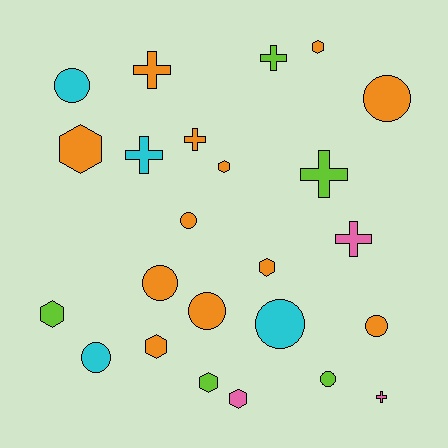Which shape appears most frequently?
Circle, with 9 objects.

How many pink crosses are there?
There are 2 pink crosses.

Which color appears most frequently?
Orange, with 12 objects.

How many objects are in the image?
There are 24 objects.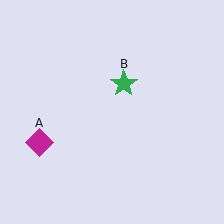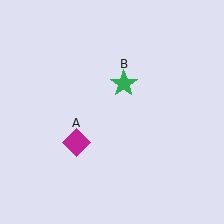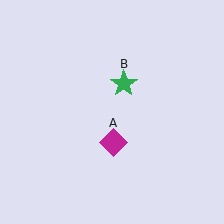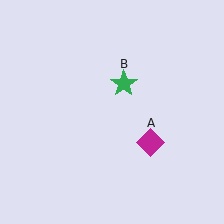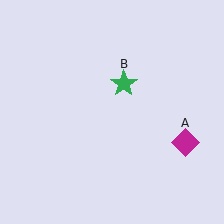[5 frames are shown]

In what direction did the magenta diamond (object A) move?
The magenta diamond (object A) moved right.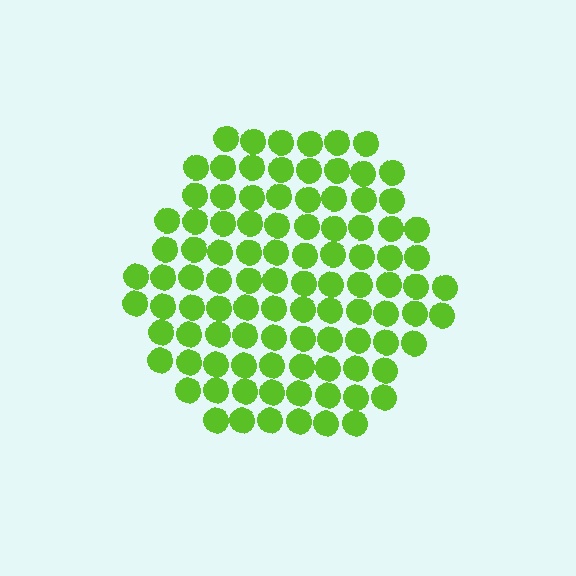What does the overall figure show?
The overall figure shows a hexagon.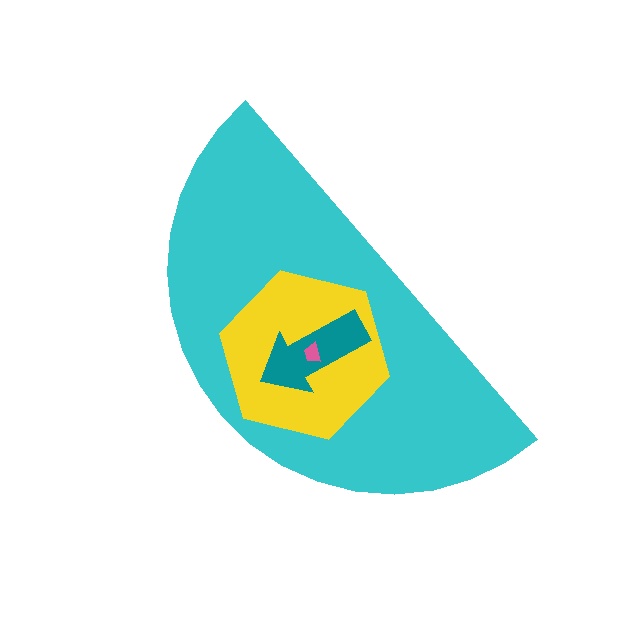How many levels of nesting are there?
4.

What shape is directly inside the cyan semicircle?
The yellow hexagon.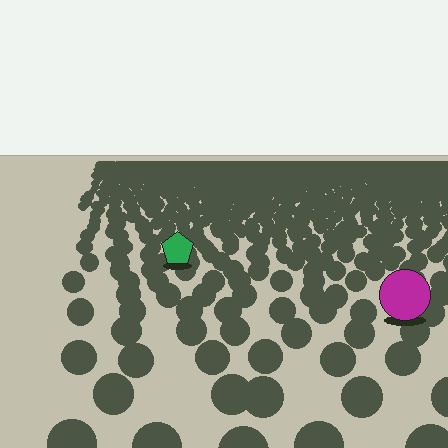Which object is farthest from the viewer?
The green pentagon is farthest from the viewer. It appears smaller and the ground texture around it is denser.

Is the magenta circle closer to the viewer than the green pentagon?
Yes. The magenta circle is closer — you can tell from the texture gradient: the ground texture is coarser near it.